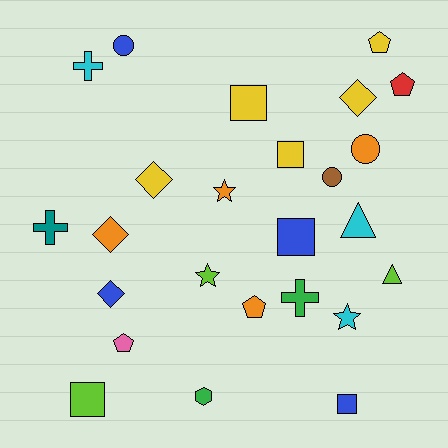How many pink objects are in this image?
There is 1 pink object.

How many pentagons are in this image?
There are 4 pentagons.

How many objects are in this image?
There are 25 objects.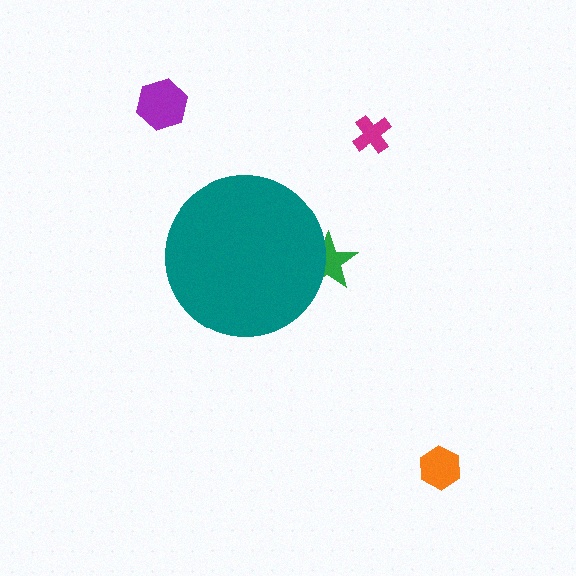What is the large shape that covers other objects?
A teal circle.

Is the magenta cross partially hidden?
No, the magenta cross is fully visible.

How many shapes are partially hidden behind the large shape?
1 shape is partially hidden.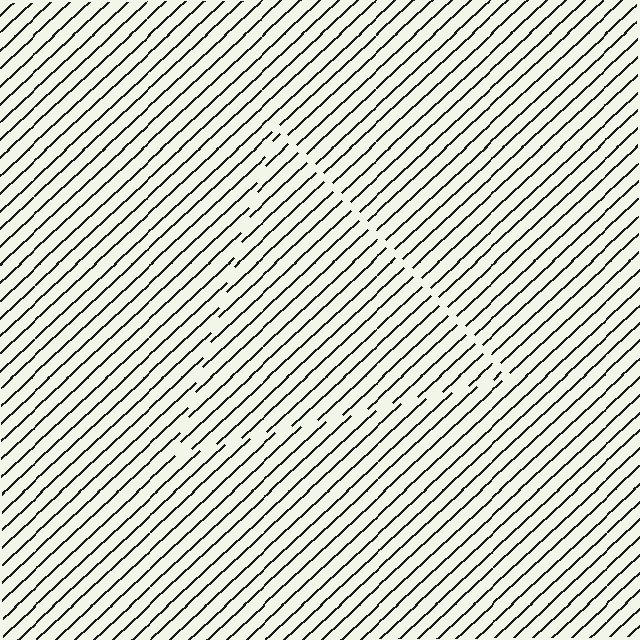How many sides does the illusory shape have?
3 sides — the line-ends trace a triangle.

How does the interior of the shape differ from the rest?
The interior of the shape contains the same grating, shifted by half a period — the contour is defined by the phase discontinuity where line-ends from the inner and outer gratings abut.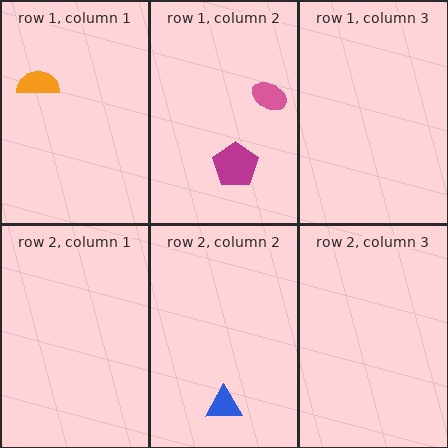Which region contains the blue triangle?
The row 2, column 2 region.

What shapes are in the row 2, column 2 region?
The blue triangle.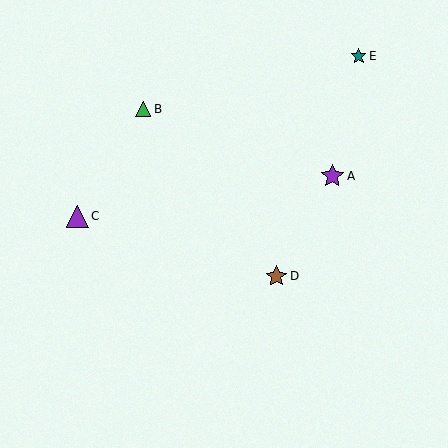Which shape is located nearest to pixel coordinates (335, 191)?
The purple star (labeled A) at (332, 176) is nearest to that location.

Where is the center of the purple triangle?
The center of the purple triangle is at (78, 216).